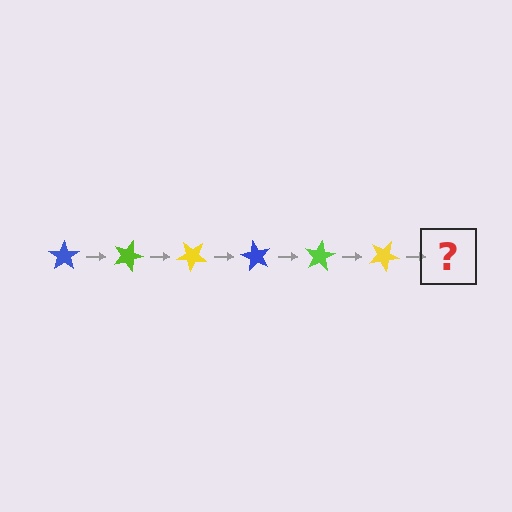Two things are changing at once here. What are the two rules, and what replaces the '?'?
The two rules are that it rotates 20 degrees each step and the color cycles through blue, lime, and yellow. The '?' should be a blue star, rotated 120 degrees from the start.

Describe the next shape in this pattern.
It should be a blue star, rotated 120 degrees from the start.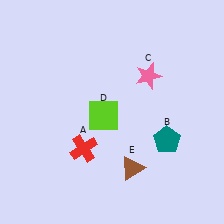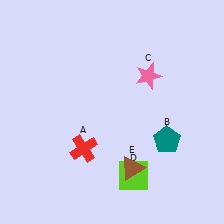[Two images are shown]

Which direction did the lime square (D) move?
The lime square (D) moved down.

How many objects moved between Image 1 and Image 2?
1 object moved between the two images.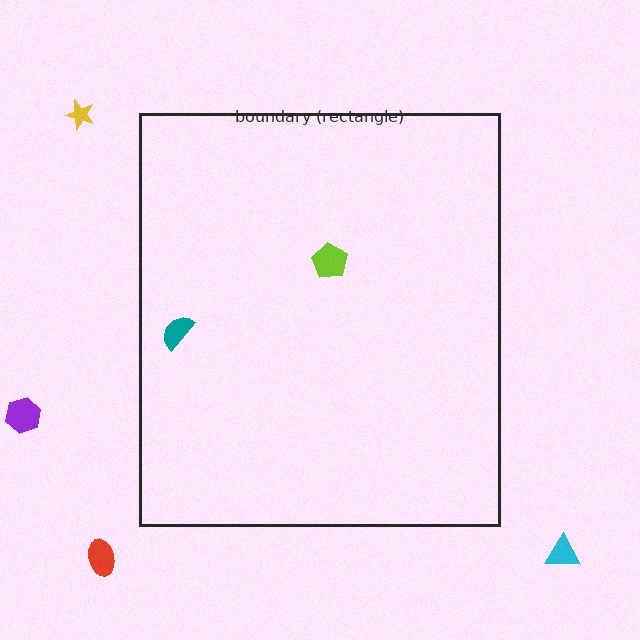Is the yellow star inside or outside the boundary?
Outside.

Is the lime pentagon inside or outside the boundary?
Inside.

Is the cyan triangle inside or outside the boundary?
Outside.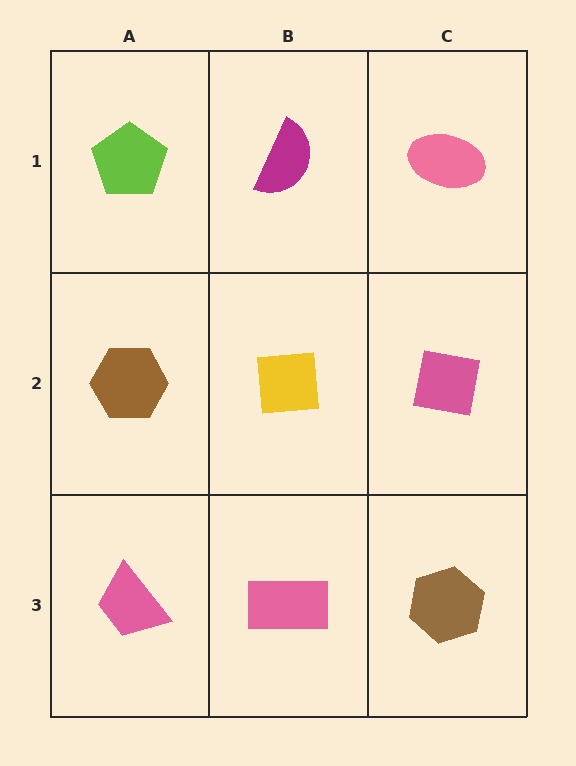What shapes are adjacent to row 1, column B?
A yellow square (row 2, column B), a lime pentagon (row 1, column A), a pink ellipse (row 1, column C).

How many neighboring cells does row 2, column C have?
3.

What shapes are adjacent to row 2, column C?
A pink ellipse (row 1, column C), a brown hexagon (row 3, column C), a yellow square (row 2, column B).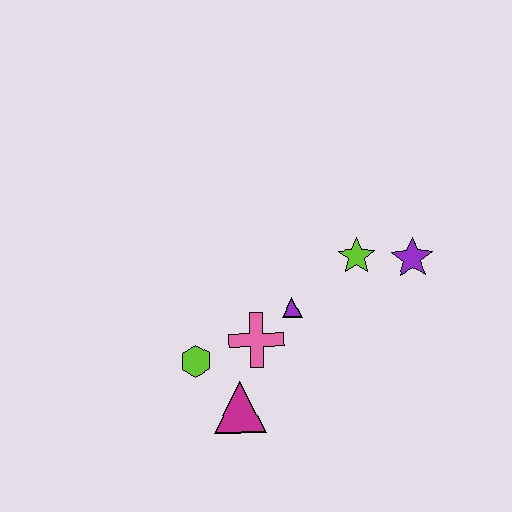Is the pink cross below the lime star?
Yes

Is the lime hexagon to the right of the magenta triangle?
No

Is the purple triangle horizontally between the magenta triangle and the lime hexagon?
No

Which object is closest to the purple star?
The lime star is closest to the purple star.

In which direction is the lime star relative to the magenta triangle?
The lime star is above the magenta triangle.